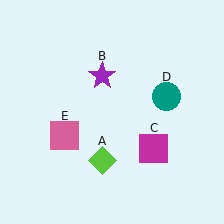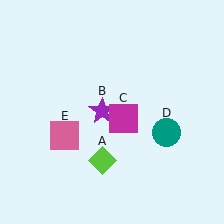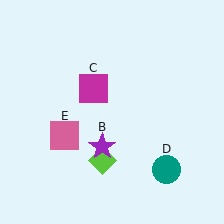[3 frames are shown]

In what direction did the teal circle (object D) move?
The teal circle (object D) moved down.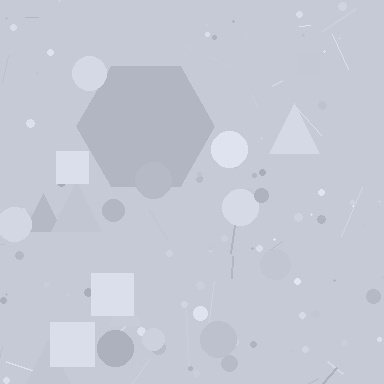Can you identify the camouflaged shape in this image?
The camouflaged shape is a hexagon.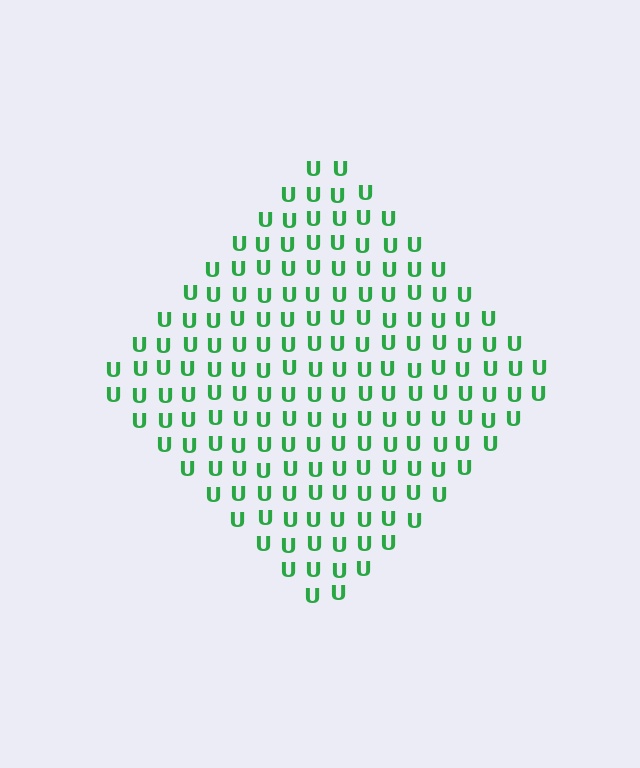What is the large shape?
The large shape is a diamond.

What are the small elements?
The small elements are letter U's.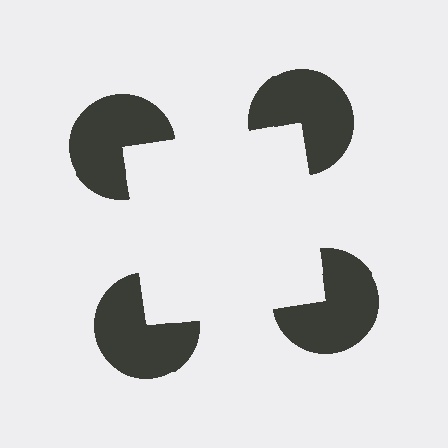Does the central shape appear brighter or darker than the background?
It typically appears slightly brighter than the background, even though no actual brightness change is drawn.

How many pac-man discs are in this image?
There are 4 — one at each vertex of the illusory square.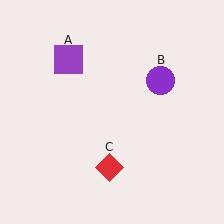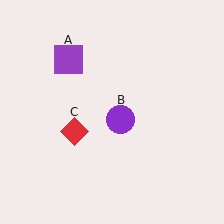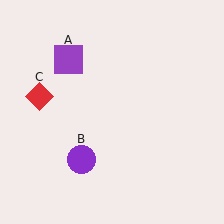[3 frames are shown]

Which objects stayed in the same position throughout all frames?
Purple square (object A) remained stationary.